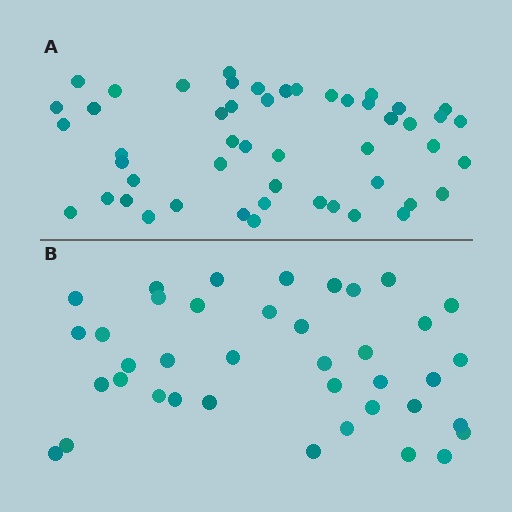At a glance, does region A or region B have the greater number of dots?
Region A (the top region) has more dots.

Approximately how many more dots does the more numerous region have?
Region A has roughly 12 or so more dots than region B.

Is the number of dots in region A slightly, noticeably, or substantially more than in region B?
Region A has noticeably more, but not dramatically so. The ratio is roughly 1.3 to 1.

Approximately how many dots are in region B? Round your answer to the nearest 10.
About 40 dots. (The exact count is 39, which rounds to 40.)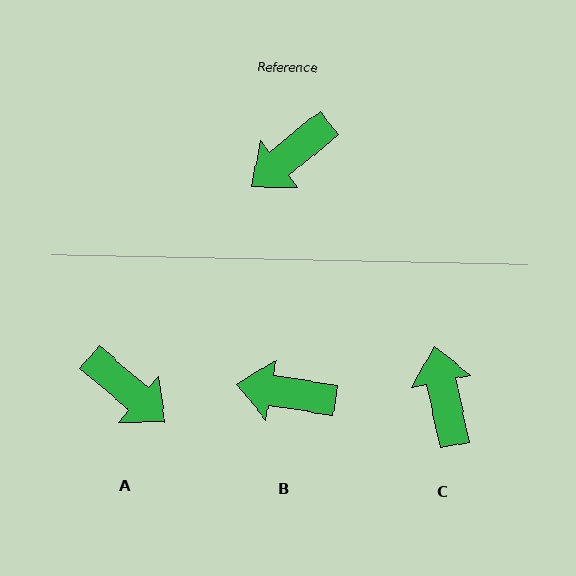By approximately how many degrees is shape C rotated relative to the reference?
Approximately 117 degrees clockwise.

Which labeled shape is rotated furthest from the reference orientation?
C, about 117 degrees away.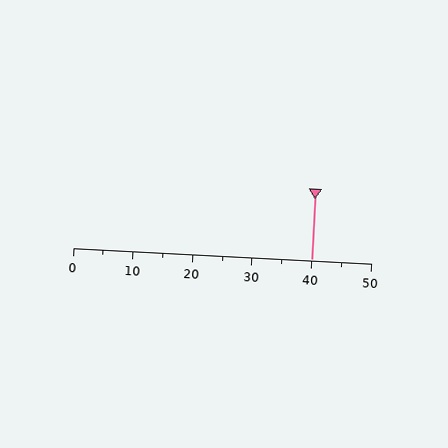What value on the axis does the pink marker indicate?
The marker indicates approximately 40.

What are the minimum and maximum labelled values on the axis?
The axis runs from 0 to 50.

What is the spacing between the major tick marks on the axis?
The major ticks are spaced 10 apart.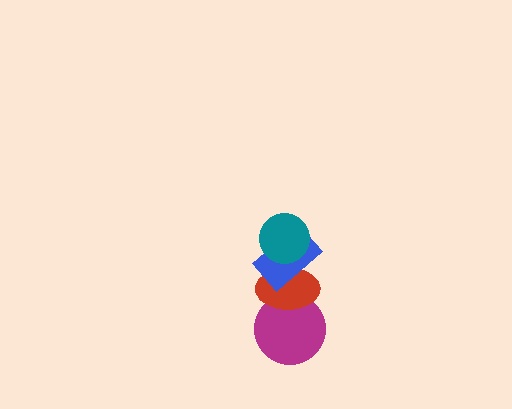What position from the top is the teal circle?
The teal circle is 1st from the top.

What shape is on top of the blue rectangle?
The teal circle is on top of the blue rectangle.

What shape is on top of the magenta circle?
The red ellipse is on top of the magenta circle.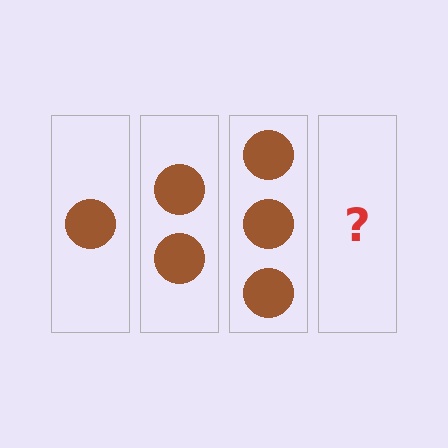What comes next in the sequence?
The next element should be 4 circles.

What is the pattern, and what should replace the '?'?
The pattern is that each step adds one more circle. The '?' should be 4 circles.